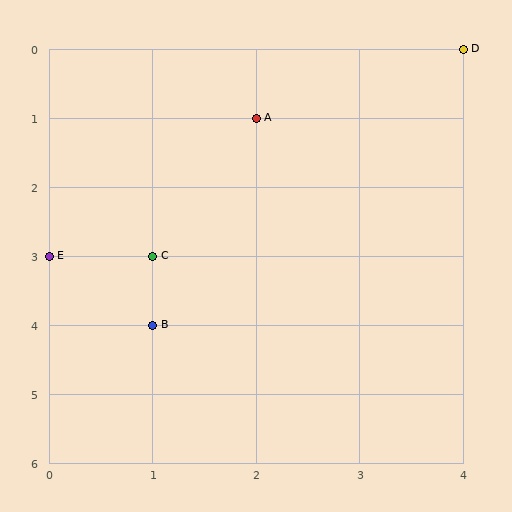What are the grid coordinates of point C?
Point C is at grid coordinates (1, 3).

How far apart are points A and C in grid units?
Points A and C are 1 column and 2 rows apart (about 2.2 grid units diagonally).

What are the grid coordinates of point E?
Point E is at grid coordinates (0, 3).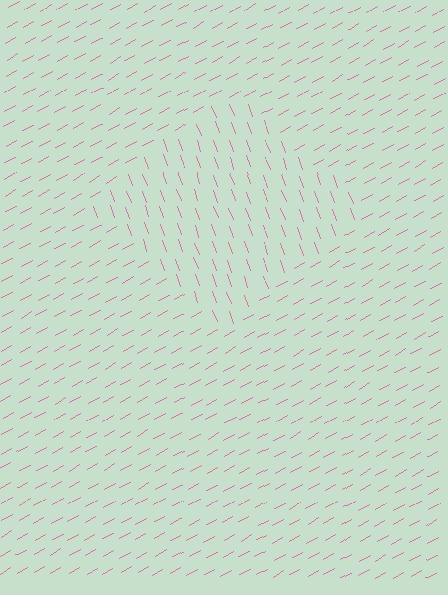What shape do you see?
I see a diamond.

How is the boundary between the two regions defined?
The boundary is defined purely by a change in line orientation (approximately 80 degrees difference). All lines are the same color and thickness.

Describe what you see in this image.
The image is filled with small pink line segments. A diamond region in the image has lines oriented differently from the surrounding lines, creating a visible texture boundary.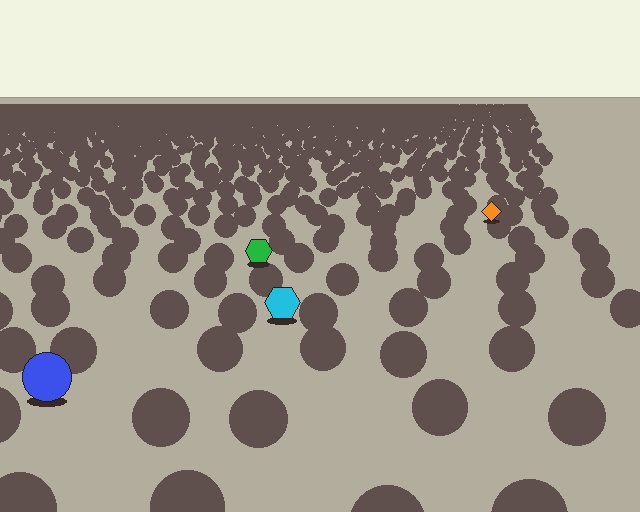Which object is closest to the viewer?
The blue circle is closest. The texture marks near it are larger and more spread out.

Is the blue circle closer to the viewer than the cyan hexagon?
Yes. The blue circle is closer — you can tell from the texture gradient: the ground texture is coarser near it.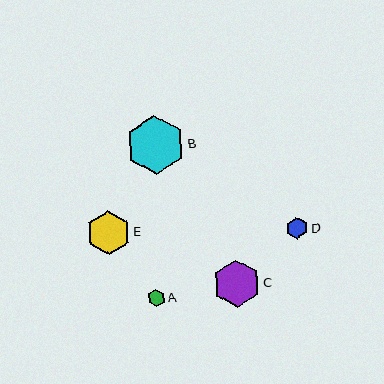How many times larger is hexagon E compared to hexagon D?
Hexagon E is approximately 2.0 times the size of hexagon D.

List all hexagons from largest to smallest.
From largest to smallest: B, C, E, D, A.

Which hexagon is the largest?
Hexagon B is the largest with a size of approximately 59 pixels.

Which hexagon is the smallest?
Hexagon A is the smallest with a size of approximately 17 pixels.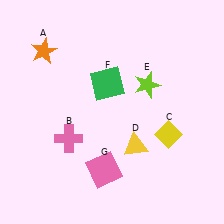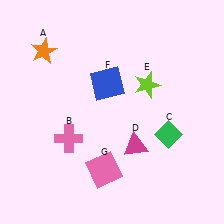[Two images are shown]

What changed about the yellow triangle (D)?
In Image 1, D is yellow. In Image 2, it changed to magenta.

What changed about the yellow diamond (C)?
In Image 1, C is yellow. In Image 2, it changed to green.